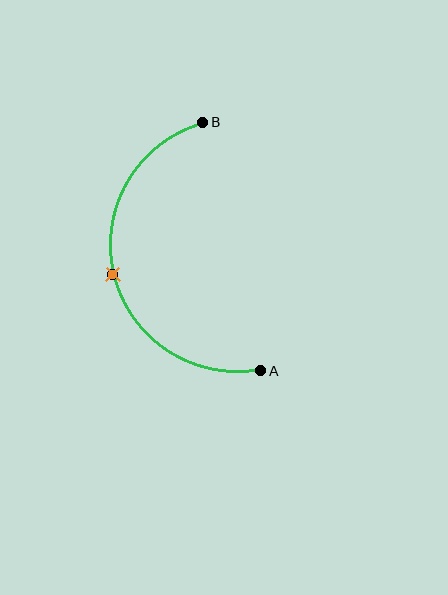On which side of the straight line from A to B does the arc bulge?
The arc bulges to the left of the straight line connecting A and B.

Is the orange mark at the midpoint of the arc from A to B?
Yes. The orange mark lies on the arc at equal arc-length from both A and B — it is the arc midpoint.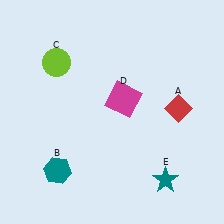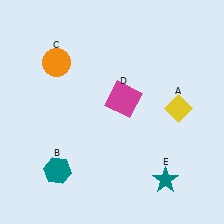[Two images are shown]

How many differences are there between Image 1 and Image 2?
There are 2 differences between the two images.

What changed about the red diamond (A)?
In Image 1, A is red. In Image 2, it changed to yellow.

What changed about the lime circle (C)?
In Image 1, C is lime. In Image 2, it changed to orange.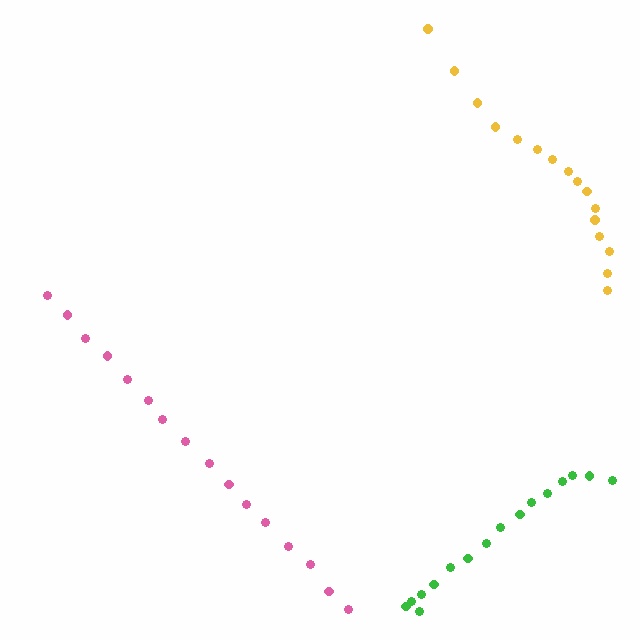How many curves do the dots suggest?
There are 3 distinct paths.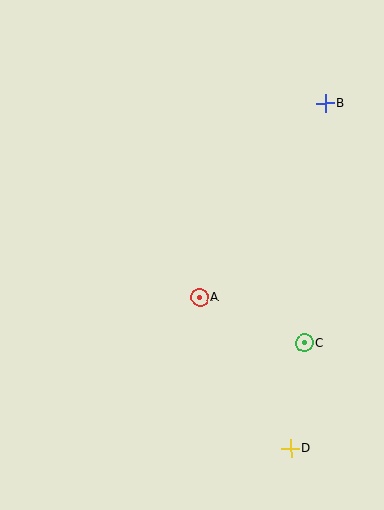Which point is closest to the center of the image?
Point A at (200, 298) is closest to the center.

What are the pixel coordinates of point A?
Point A is at (200, 298).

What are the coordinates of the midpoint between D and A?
The midpoint between D and A is at (245, 373).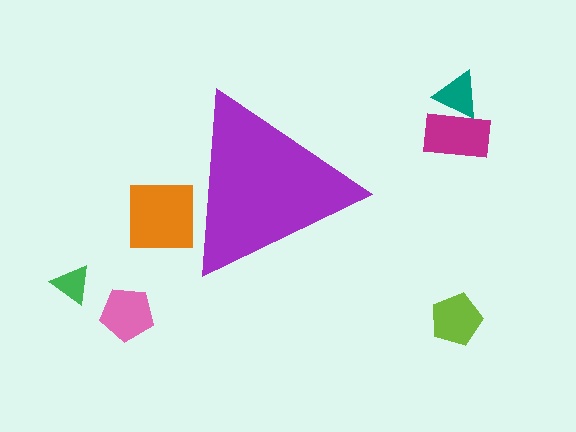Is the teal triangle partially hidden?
No, the teal triangle is fully visible.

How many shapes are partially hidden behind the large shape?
1 shape is partially hidden.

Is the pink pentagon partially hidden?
No, the pink pentagon is fully visible.